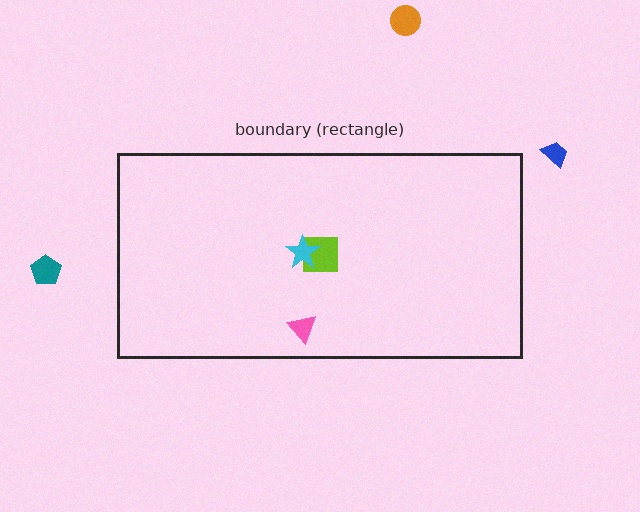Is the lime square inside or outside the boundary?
Inside.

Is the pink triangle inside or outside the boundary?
Inside.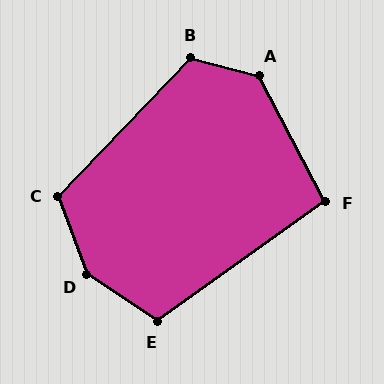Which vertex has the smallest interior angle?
F, at approximately 98 degrees.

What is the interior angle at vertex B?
Approximately 119 degrees (obtuse).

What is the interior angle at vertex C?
Approximately 116 degrees (obtuse).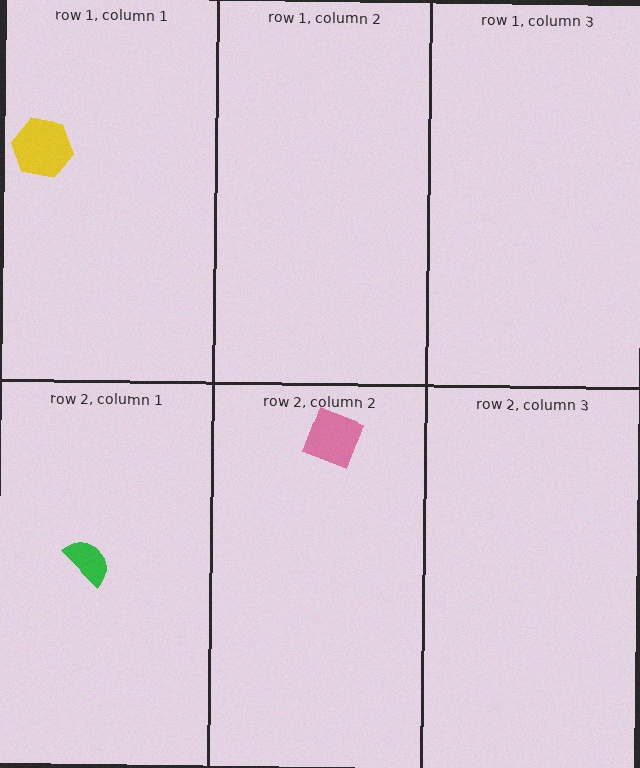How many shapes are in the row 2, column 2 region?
1.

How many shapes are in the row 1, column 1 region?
1.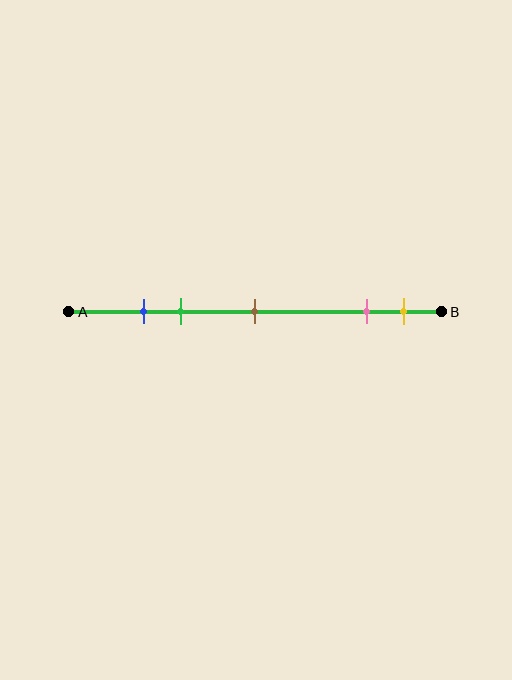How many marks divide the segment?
There are 5 marks dividing the segment.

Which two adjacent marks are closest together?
The blue and green marks are the closest adjacent pair.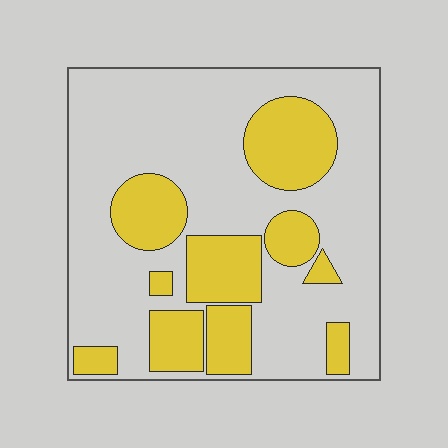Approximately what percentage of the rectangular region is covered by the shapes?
Approximately 30%.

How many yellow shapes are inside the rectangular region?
10.